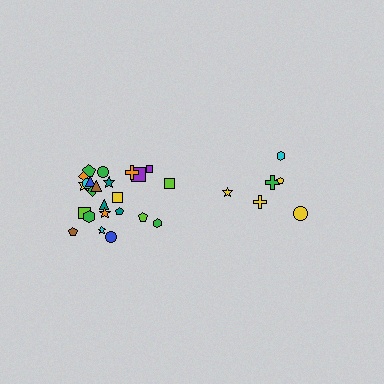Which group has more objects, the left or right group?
The left group.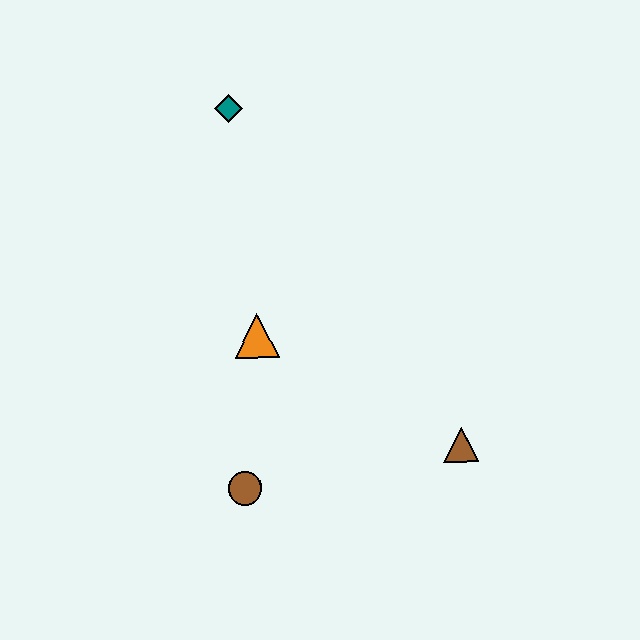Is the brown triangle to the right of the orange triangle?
Yes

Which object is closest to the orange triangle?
The brown circle is closest to the orange triangle.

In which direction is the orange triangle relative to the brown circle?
The orange triangle is above the brown circle.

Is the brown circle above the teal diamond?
No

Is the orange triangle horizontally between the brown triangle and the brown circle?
Yes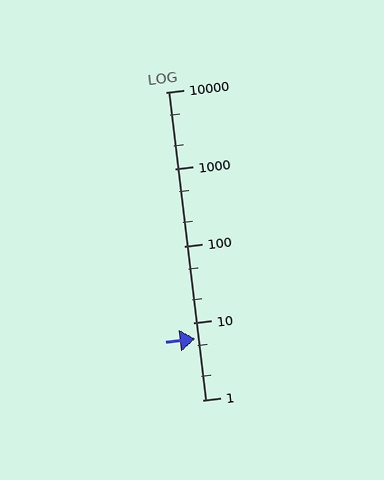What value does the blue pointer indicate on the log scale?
The pointer indicates approximately 6.2.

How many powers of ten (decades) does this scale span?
The scale spans 4 decades, from 1 to 10000.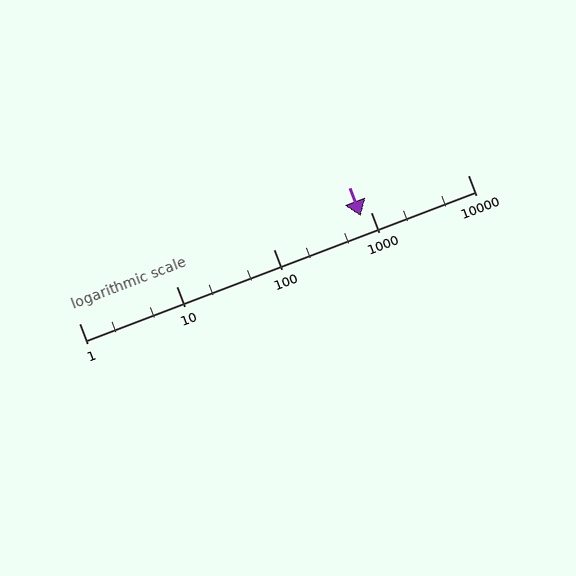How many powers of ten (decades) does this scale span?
The scale spans 4 decades, from 1 to 10000.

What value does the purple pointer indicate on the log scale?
The pointer indicates approximately 800.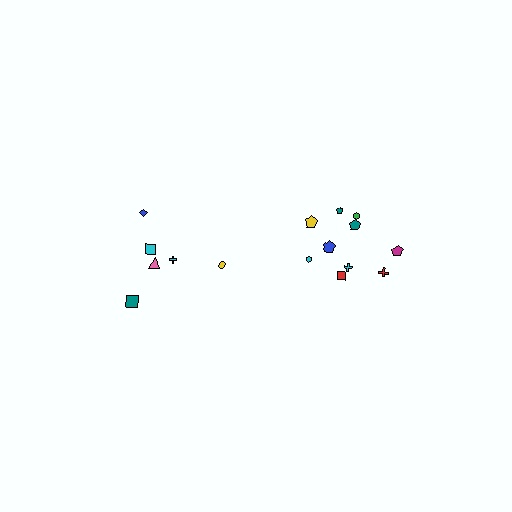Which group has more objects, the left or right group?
The right group.